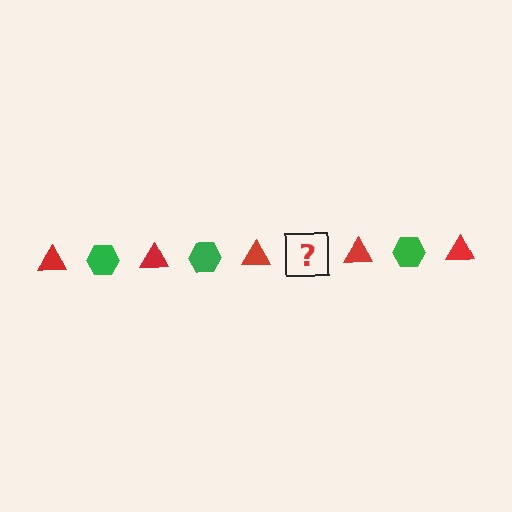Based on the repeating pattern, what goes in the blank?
The blank should be a green hexagon.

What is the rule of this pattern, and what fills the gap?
The rule is that the pattern alternates between red triangle and green hexagon. The gap should be filled with a green hexagon.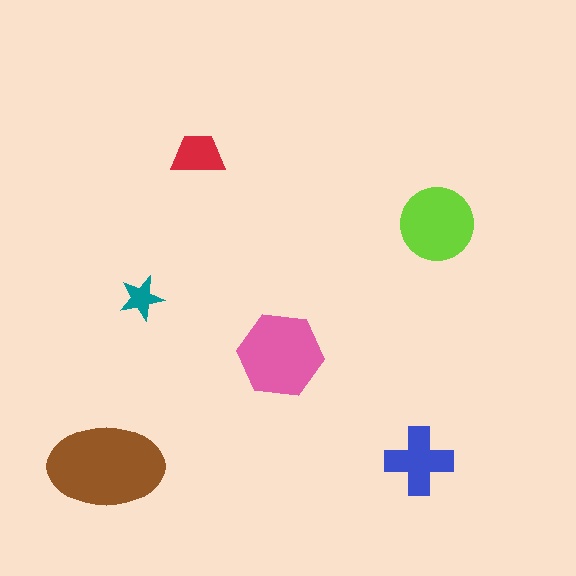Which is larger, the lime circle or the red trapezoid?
The lime circle.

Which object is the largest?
The brown ellipse.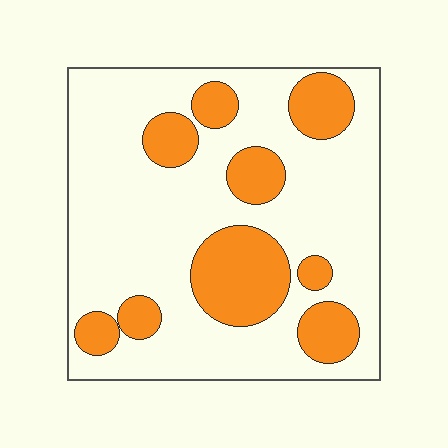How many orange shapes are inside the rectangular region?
9.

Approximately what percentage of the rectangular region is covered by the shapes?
Approximately 25%.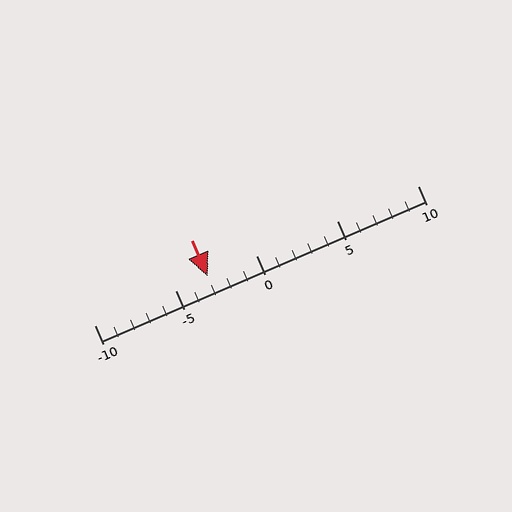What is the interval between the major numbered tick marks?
The major tick marks are spaced 5 units apart.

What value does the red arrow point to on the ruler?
The red arrow points to approximately -3.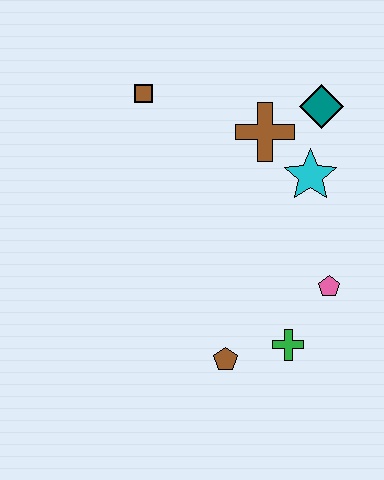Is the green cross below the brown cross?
Yes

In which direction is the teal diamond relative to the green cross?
The teal diamond is above the green cross.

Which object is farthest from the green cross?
The brown square is farthest from the green cross.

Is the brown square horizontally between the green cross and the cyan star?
No